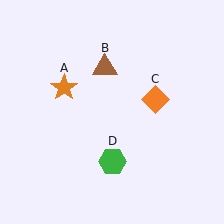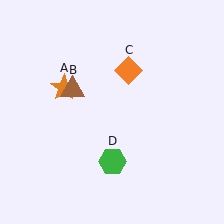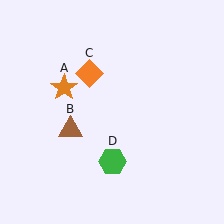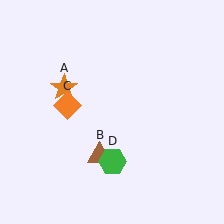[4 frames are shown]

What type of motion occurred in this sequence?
The brown triangle (object B), orange diamond (object C) rotated counterclockwise around the center of the scene.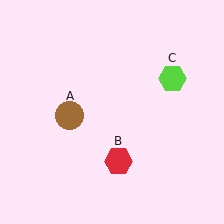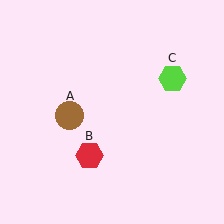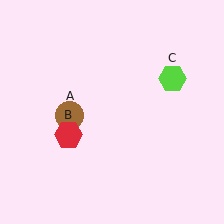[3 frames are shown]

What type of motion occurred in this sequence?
The red hexagon (object B) rotated clockwise around the center of the scene.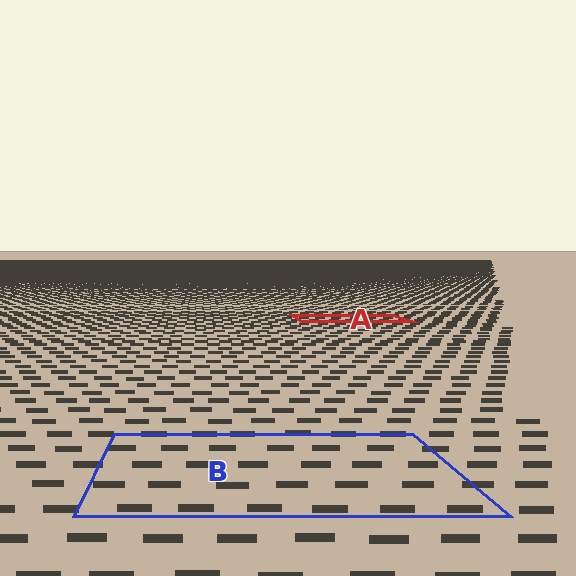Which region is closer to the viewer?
Region B is closer. The texture elements there are larger and more spread out.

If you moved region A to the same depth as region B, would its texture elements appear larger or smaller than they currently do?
They would appear larger. At a closer depth, the same texture elements are projected at a bigger on-screen size.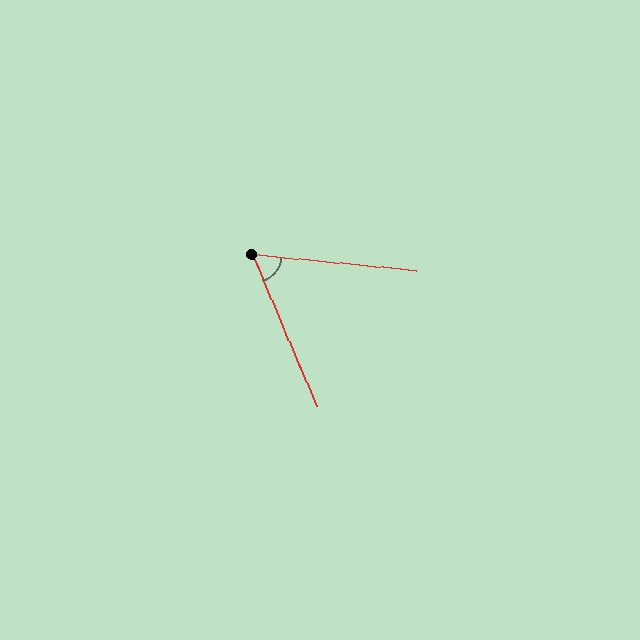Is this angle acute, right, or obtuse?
It is acute.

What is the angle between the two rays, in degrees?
Approximately 62 degrees.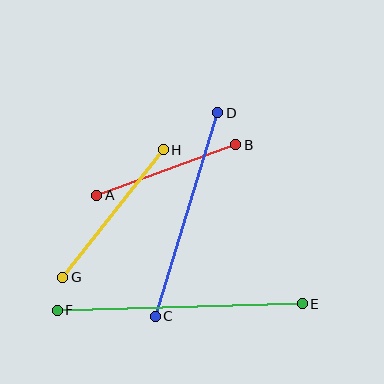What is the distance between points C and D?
The distance is approximately 213 pixels.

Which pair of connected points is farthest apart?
Points E and F are farthest apart.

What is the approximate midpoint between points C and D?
The midpoint is at approximately (186, 214) pixels.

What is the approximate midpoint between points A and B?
The midpoint is at approximately (166, 170) pixels.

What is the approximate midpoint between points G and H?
The midpoint is at approximately (113, 214) pixels.